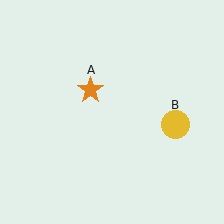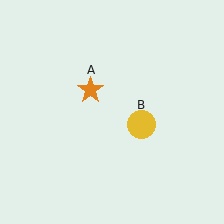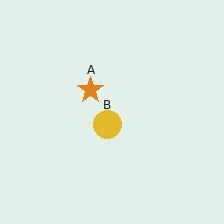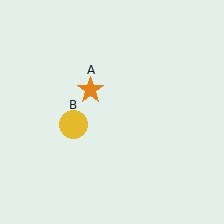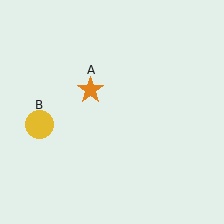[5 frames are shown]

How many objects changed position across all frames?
1 object changed position: yellow circle (object B).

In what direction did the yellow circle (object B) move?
The yellow circle (object B) moved left.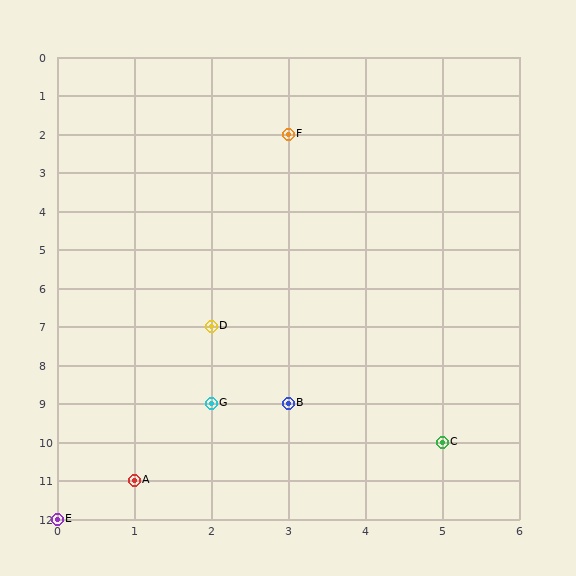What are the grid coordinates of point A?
Point A is at grid coordinates (1, 11).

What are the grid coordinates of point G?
Point G is at grid coordinates (2, 9).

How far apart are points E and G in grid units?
Points E and G are 2 columns and 3 rows apart (about 3.6 grid units diagonally).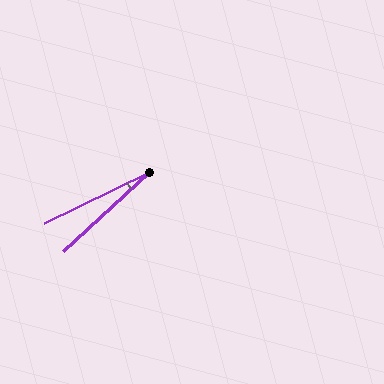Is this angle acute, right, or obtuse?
It is acute.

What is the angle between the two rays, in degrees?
Approximately 17 degrees.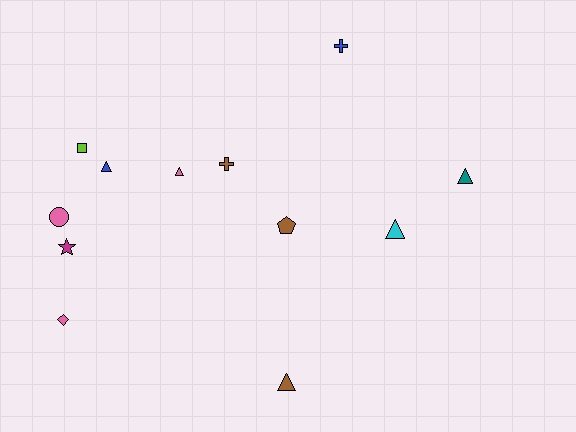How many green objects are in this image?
There are no green objects.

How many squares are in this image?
There is 1 square.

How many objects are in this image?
There are 12 objects.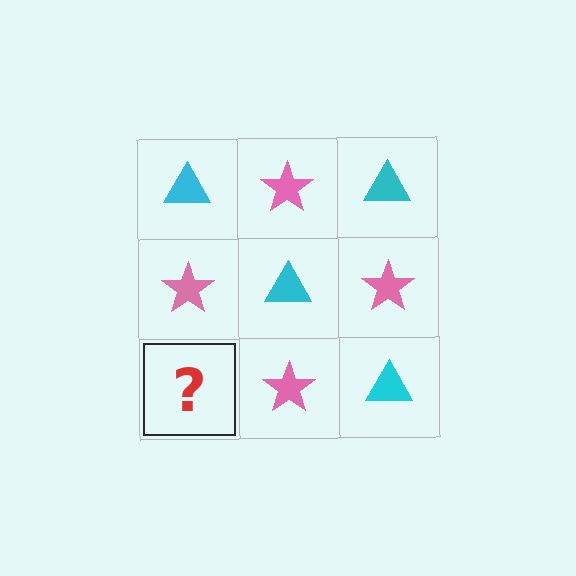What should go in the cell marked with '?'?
The missing cell should contain a cyan triangle.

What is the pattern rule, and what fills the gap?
The rule is that it alternates cyan triangle and pink star in a checkerboard pattern. The gap should be filled with a cyan triangle.